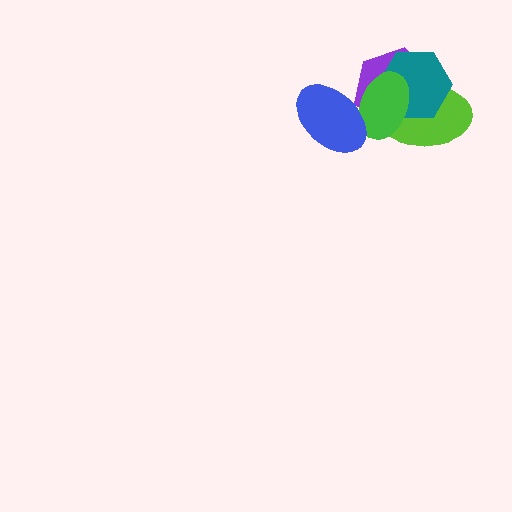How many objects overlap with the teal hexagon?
3 objects overlap with the teal hexagon.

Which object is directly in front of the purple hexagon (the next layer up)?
The lime ellipse is directly in front of the purple hexagon.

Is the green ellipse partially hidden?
Yes, it is partially covered by another shape.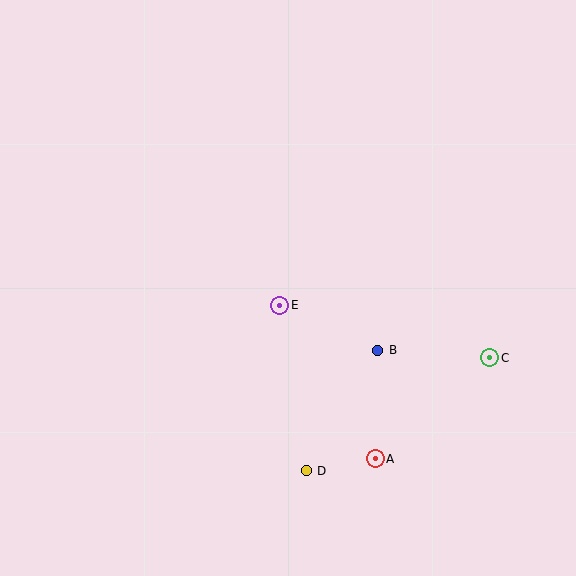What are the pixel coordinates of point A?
Point A is at (375, 459).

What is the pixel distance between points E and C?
The distance between E and C is 217 pixels.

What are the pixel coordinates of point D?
Point D is at (306, 471).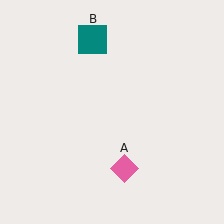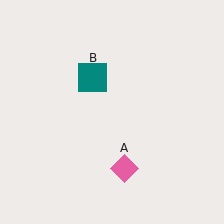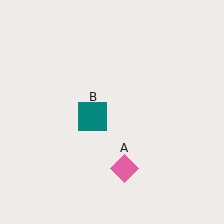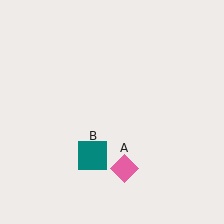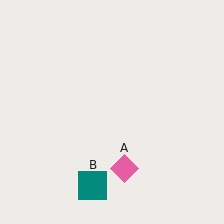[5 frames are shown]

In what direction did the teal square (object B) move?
The teal square (object B) moved down.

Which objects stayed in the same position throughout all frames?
Pink diamond (object A) remained stationary.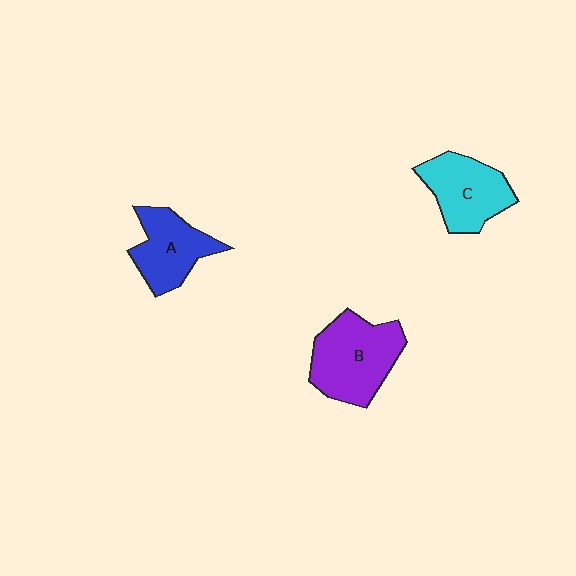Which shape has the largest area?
Shape B (purple).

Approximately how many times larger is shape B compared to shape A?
Approximately 1.3 times.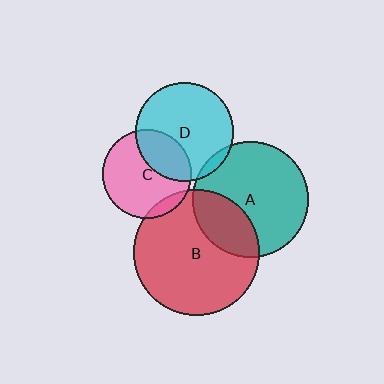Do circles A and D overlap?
Yes.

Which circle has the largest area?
Circle B (red).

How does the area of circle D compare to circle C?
Approximately 1.2 times.